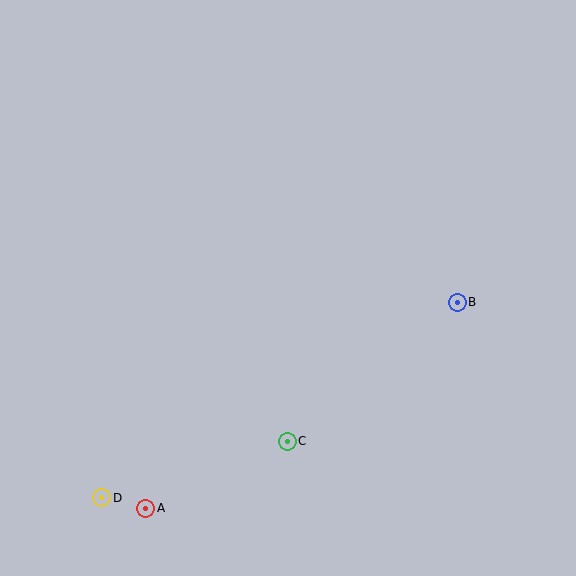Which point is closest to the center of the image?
Point C at (287, 441) is closest to the center.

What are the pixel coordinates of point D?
Point D is at (102, 498).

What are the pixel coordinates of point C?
Point C is at (287, 441).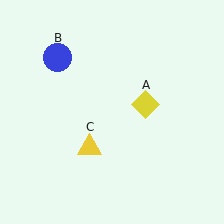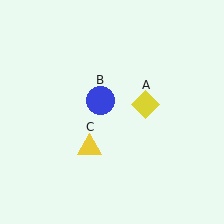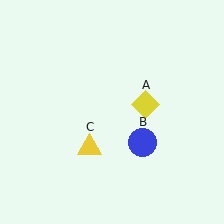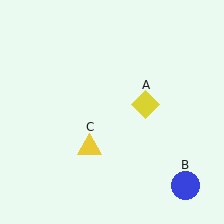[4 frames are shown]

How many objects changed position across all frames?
1 object changed position: blue circle (object B).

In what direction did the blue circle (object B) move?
The blue circle (object B) moved down and to the right.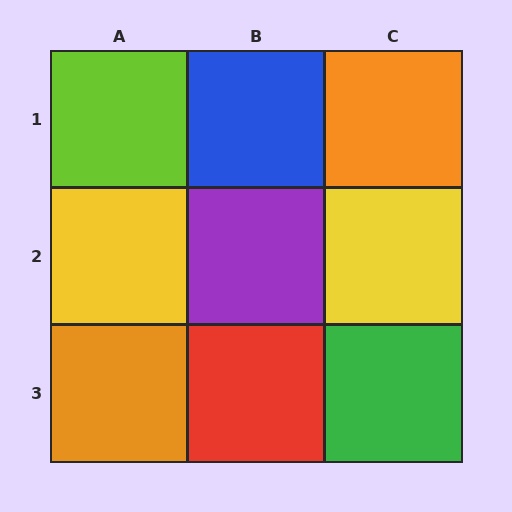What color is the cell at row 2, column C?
Yellow.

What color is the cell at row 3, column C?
Green.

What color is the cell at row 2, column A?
Yellow.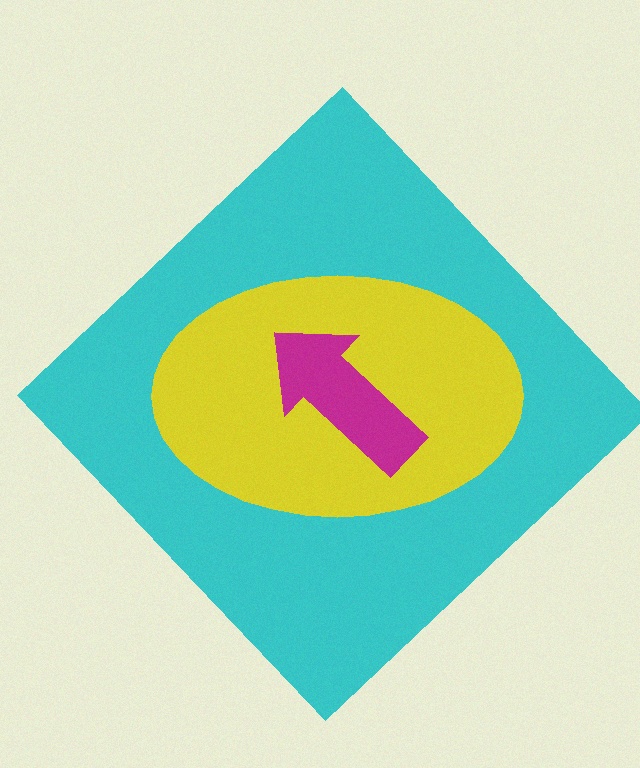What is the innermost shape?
The magenta arrow.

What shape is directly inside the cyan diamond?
The yellow ellipse.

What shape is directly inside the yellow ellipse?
The magenta arrow.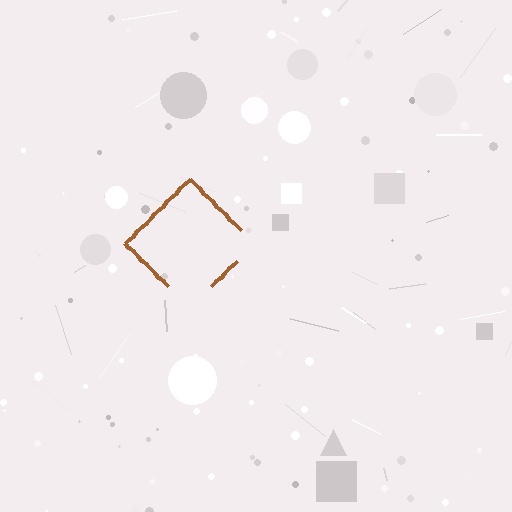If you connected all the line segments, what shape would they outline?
They would outline a diamond.